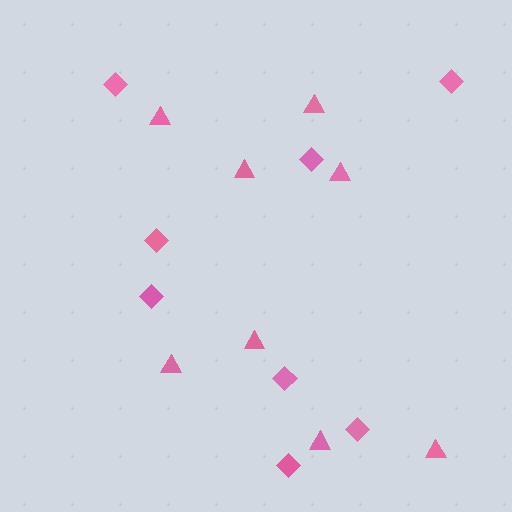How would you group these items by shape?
There are 2 groups: one group of triangles (8) and one group of diamonds (8).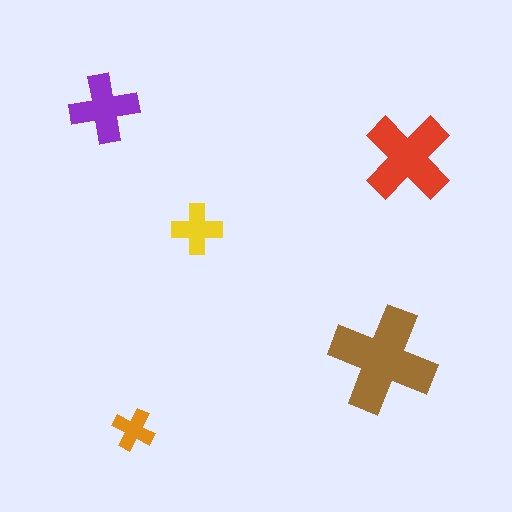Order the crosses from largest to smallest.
the brown one, the red one, the purple one, the yellow one, the orange one.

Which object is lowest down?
The orange cross is bottommost.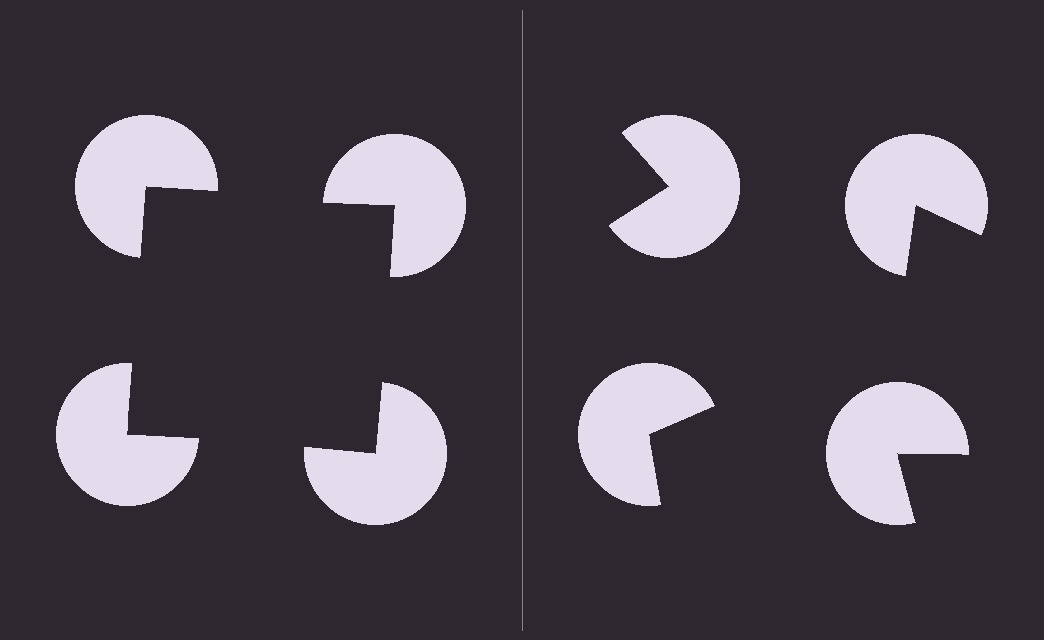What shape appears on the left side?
An illusory square.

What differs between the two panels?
The pac-man discs are positioned identically on both sides; only the wedge orientations differ. On the left they align to a square; on the right they are misaligned.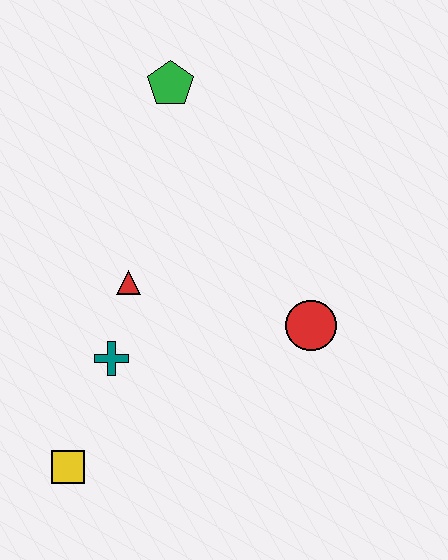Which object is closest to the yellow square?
The teal cross is closest to the yellow square.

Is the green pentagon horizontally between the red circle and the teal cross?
Yes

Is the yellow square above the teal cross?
No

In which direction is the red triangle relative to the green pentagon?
The red triangle is below the green pentagon.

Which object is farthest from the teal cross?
The green pentagon is farthest from the teal cross.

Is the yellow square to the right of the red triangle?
No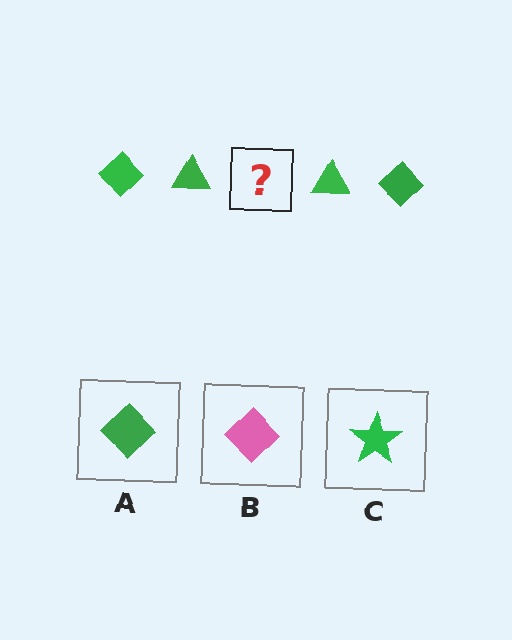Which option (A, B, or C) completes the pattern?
A.